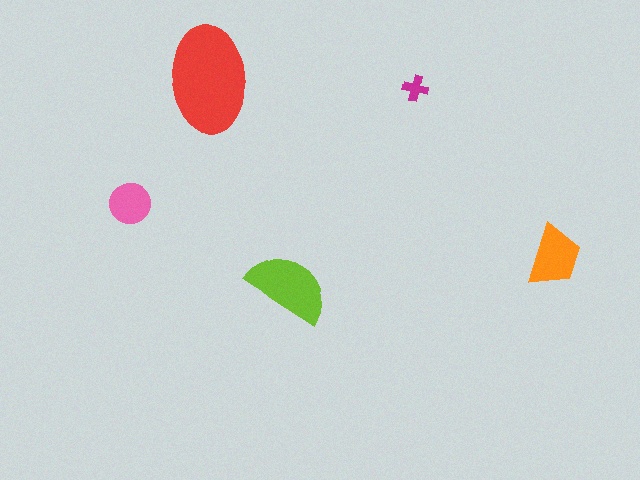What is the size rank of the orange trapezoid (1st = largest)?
3rd.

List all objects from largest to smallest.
The red ellipse, the lime semicircle, the orange trapezoid, the pink circle, the magenta cross.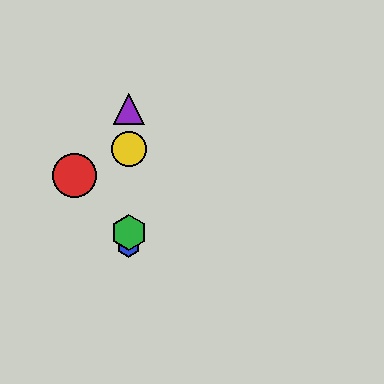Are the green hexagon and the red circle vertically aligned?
No, the green hexagon is at x≈129 and the red circle is at x≈75.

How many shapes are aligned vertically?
4 shapes (the blue hexagon, the green hexagon, the yellow circle, the purple triangle) are aligned vertically.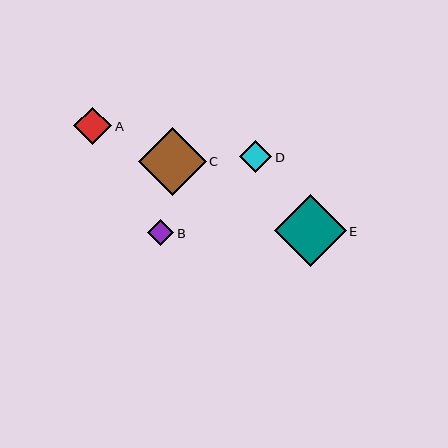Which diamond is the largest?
Diamond E is the largest with a size of approximately 72 pixels.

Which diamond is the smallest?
Diamond B is the smallest with a size of approximately 26 pixels.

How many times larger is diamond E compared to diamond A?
Diamond E is approximately 1.9 times the size of diamond A.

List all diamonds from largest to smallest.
From largest to smallest: E, C, A, D, B.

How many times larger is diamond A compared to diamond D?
Diamond A is approximately 1.2 times the size of diamond D.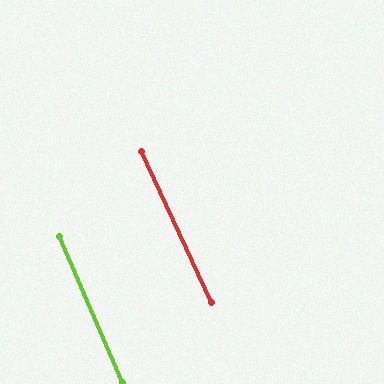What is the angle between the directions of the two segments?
Approximately 2 degrees.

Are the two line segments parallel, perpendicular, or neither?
Parallel — their directions differ by only 1.7°.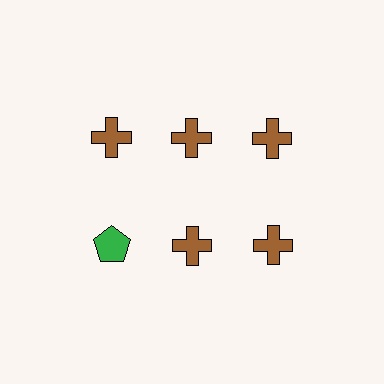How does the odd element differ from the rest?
It differs in both color (green instead of brown) and shape (pentagon instead of cross).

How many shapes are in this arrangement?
There are 6 shapes arranged in a grid pattern.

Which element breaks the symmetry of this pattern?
The green pentagon in the second row, leftmost column breaks the symmetry. All other shapes are brown crosses.